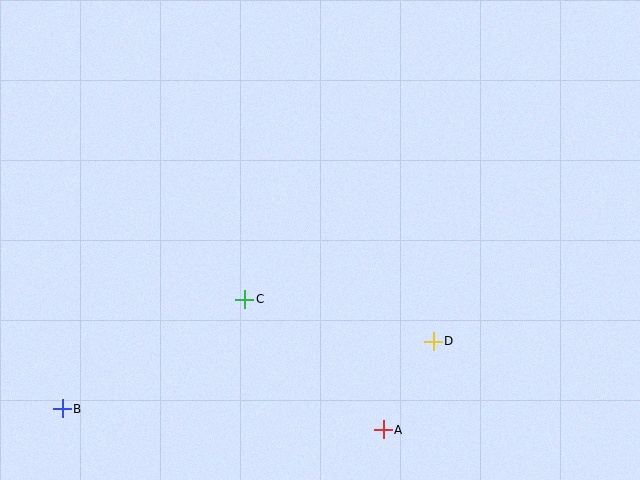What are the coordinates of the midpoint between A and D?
The midpoint between A and D is at (408, 385).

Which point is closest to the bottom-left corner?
Point B is closest to the bottom-left corner.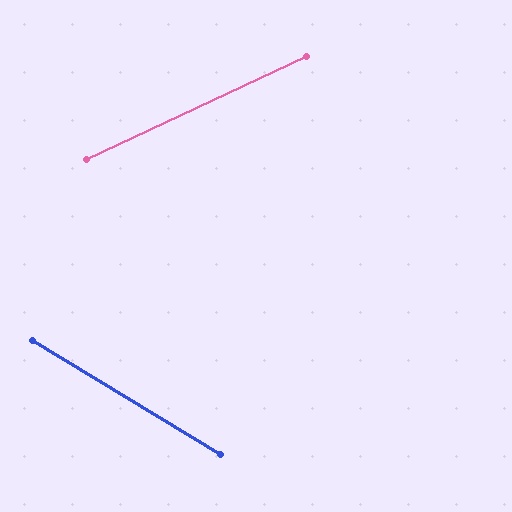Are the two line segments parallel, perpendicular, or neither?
Neither parallel nor perpendicular — they differ by about 56°.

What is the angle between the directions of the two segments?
Approximately 56 degrees.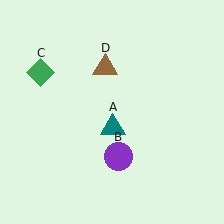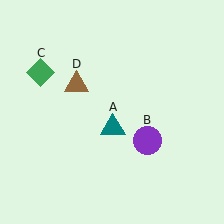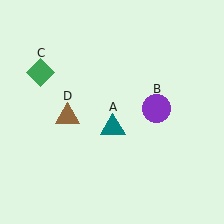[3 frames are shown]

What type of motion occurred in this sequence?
The purple circle (object B), brown triangle (object D) rotated counterclockwise around the center of the scene.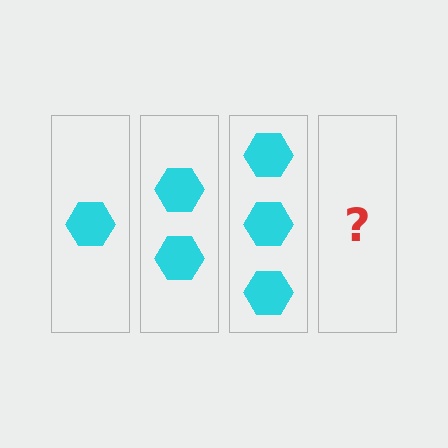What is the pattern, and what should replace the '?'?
The pattern is that each step adds one more hexagon. The '?' should be 4 hexagons.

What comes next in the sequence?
The next element should be 4 hexagons.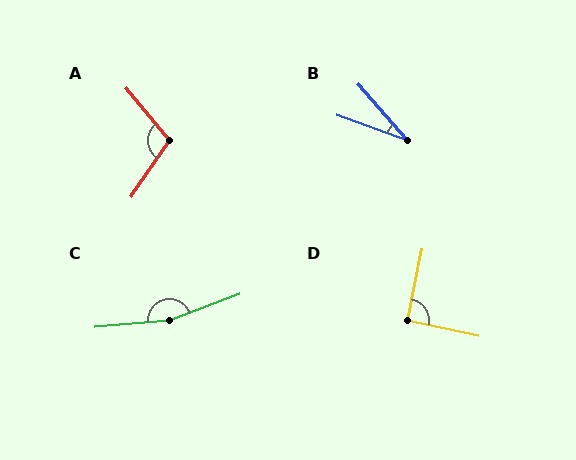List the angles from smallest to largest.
B (29°), D (91°), A (106°), C (164°).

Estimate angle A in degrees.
Approximately 106 degrees.